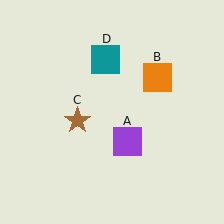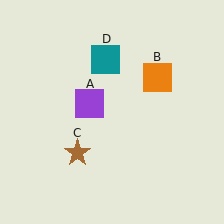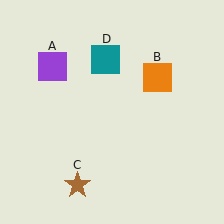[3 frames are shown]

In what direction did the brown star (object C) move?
The brown star (object C) moved down.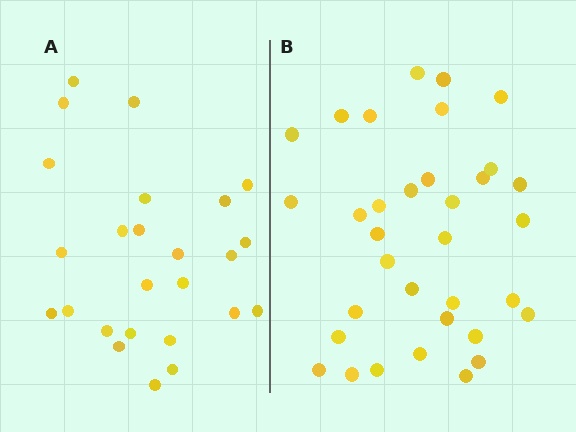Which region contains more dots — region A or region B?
Region B (the right region) has more dots.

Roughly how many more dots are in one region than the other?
Region B has roughly 8 or so more dots than region A.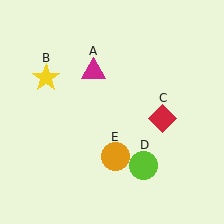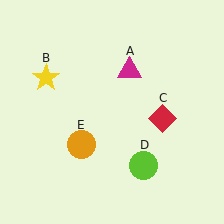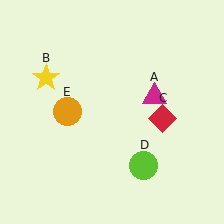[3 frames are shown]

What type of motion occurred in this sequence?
The magenta triangle (object A), orange circle (object E) rotated clockwise around the center of the scene.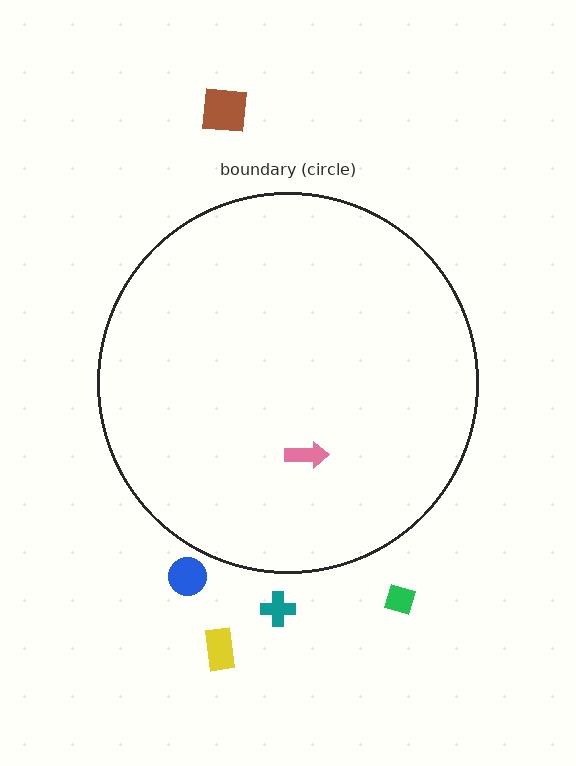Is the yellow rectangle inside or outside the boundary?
Outside.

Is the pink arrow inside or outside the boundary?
Inside.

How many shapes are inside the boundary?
1 inside, 5 outside.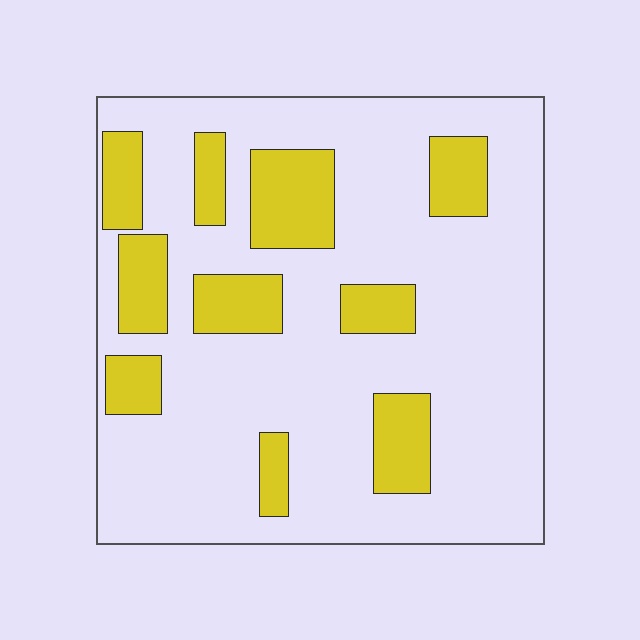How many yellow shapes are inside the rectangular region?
10.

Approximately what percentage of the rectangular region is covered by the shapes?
Approximately 25%.